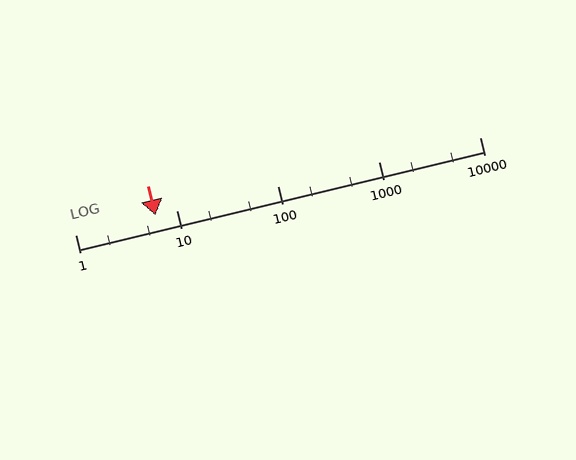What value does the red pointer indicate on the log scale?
The pointer indicates approximately 6.2.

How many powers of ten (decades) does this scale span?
The scale spans 4 decades, from 1 to 10000.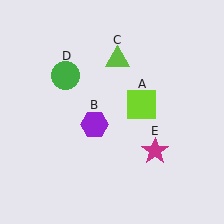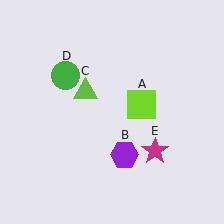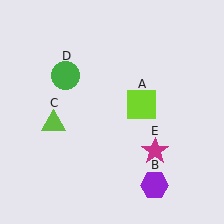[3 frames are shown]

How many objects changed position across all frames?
2 objects changed position: purple hexagon (object B), lime triangle (object C).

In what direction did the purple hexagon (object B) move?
The purple hexagon (object B) moved down and to the right.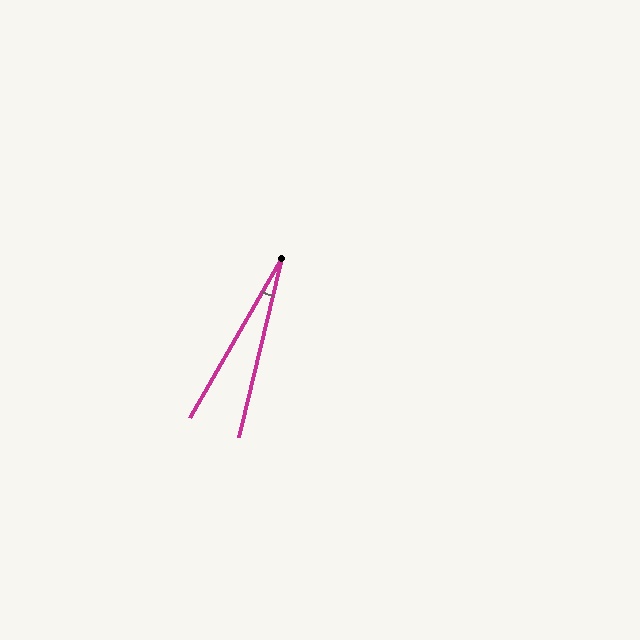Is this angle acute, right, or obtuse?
It is acute.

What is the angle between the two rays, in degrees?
Approximately 16 degrees.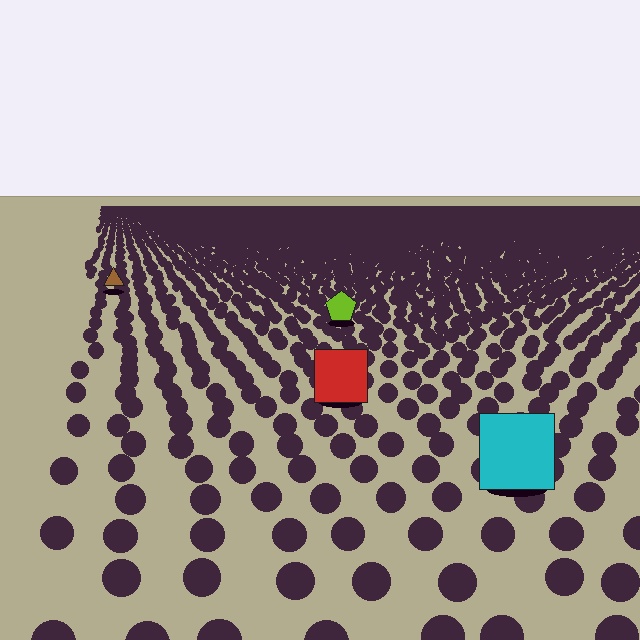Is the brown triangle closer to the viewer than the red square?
No. The red square is closer — you can tell from the texture gradient: the ground texture is coarser near it.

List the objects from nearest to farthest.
From nearest to farthest: the cyan square, the red square, the lime pentagon, the brown triangle.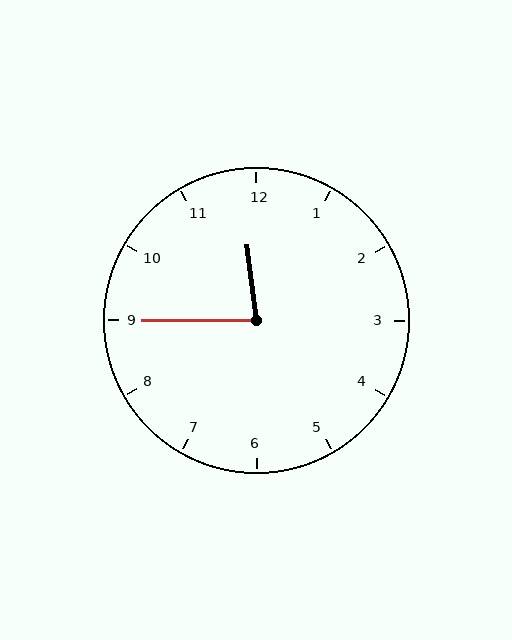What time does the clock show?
11:45.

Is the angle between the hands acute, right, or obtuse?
It is acute.